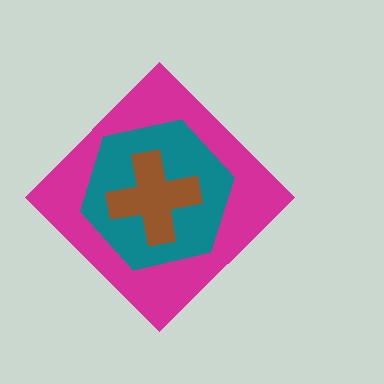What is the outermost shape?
The magenta diamond.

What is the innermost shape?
The brown cross.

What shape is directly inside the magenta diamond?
The teal hexagon.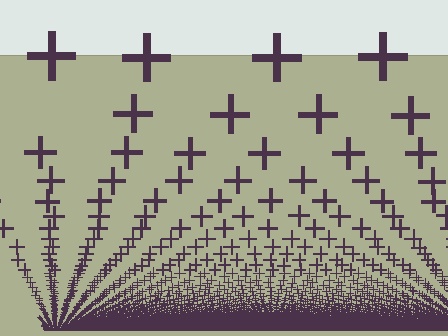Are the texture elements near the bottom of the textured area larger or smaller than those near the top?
Smaller. The gradient is inverted — elements near the bottom are smaller and denser.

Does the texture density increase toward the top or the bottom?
Density increases toward the bottom.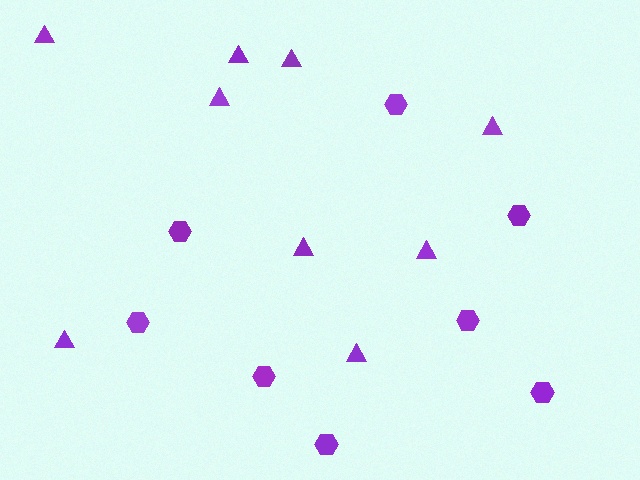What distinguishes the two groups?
There are 2 groups: one group of hexagons (8) and one group of triangles (9).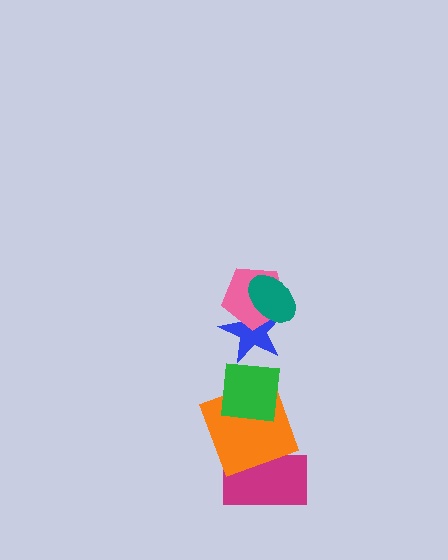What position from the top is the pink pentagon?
The pink pentagon is 2nd from the top.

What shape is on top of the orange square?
The green square is on top of the orange square.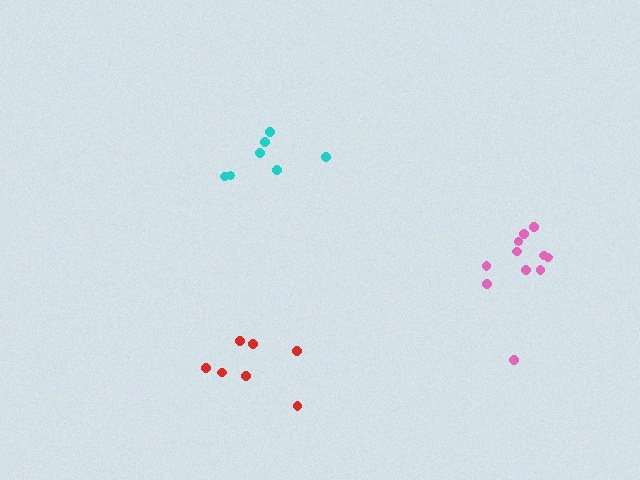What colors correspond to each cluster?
The clusters are colored: cyan, red, pink.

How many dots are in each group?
Group 1: 7 dots, Group 2: 7 dots, Group 3: 11 dots (25 total).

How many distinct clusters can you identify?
There are 3 distinct clusters.